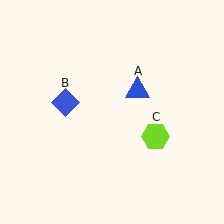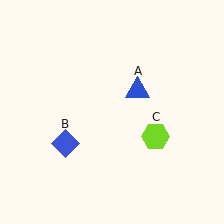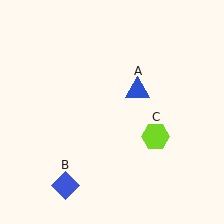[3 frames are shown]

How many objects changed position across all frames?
1 object changed position: blue diamond (object B).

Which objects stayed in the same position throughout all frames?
Blue triangle (object A) and lime hexagon (object C) remained stationary.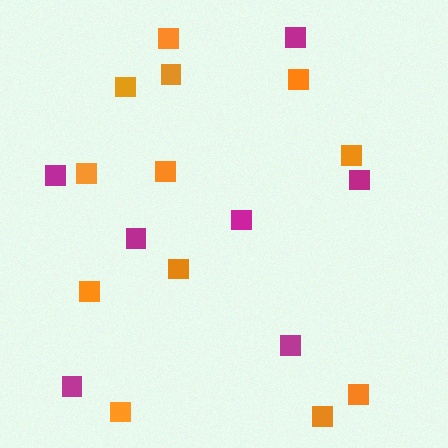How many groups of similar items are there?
There are 2 groups: one group of orange squares (12) and one group of magenta squares (7).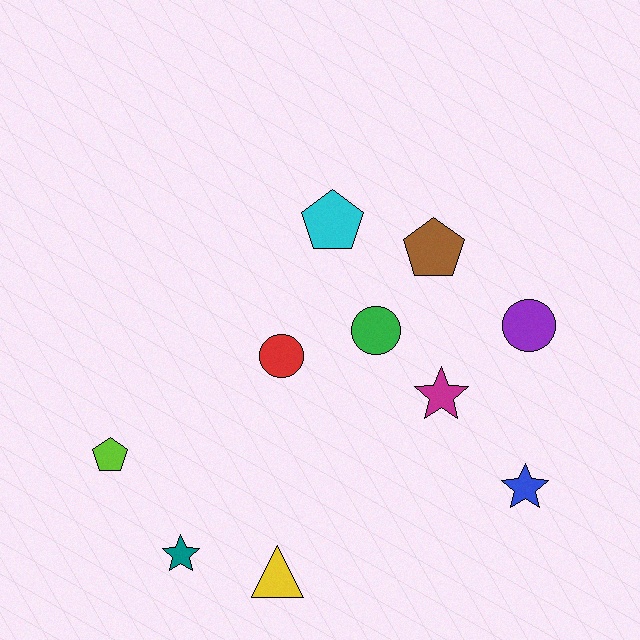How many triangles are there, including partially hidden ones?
There is 1 triangle.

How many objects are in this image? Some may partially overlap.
There are 10 objects.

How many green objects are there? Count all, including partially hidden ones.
There is 1 green object.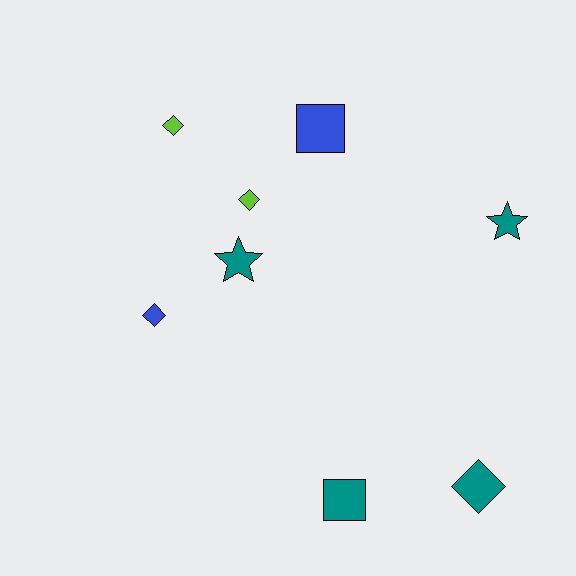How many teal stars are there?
There are 2 teal stars.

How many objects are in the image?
There are 8 objects.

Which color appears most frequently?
Teal, with 4 objects.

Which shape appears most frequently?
Diamond, with 4 objects.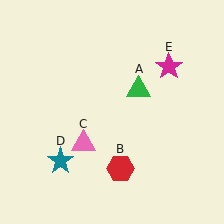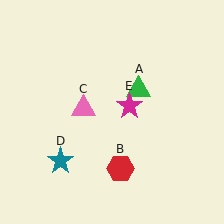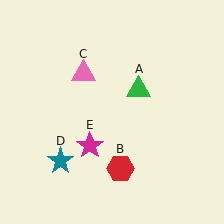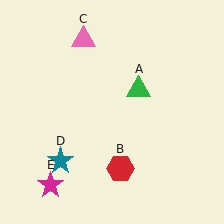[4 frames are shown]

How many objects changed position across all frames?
2 objects changed position: pink triangle (object C), magenta star (object E).